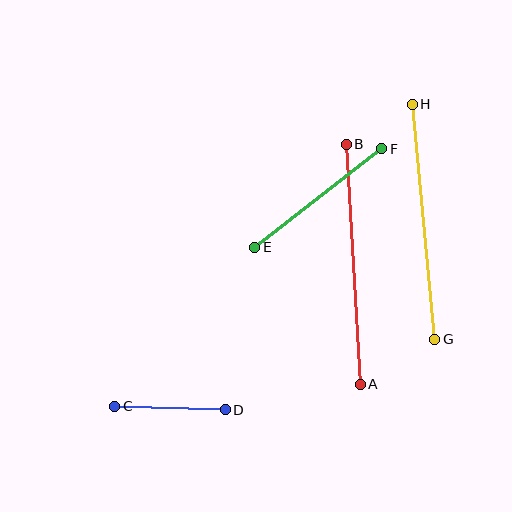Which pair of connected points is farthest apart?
Points A and B are farthest apart.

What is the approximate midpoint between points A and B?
The midpoint is at approximately (353, 264) pixels.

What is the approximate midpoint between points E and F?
The midpoint is at approximately (318, 198) pixels.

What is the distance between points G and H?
The distance is approximately 236 pixels.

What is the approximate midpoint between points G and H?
The midpoint is at approximately (423, 222) pixels.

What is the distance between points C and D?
The distance is approximately 110 pixels.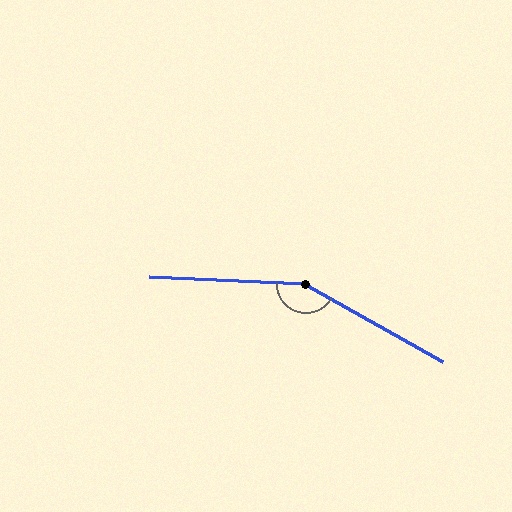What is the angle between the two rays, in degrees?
Approximately 153 degrees.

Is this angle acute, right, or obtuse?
It is obtuse.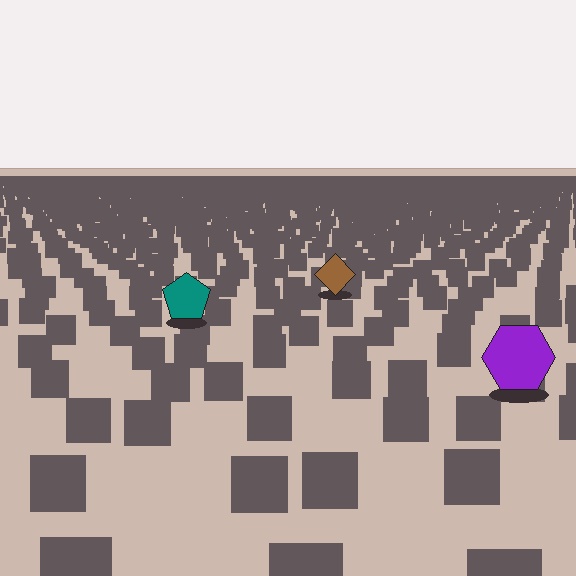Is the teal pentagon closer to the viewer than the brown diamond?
Yes. The teal pentagon is closer — you can tell from the texture gradient: the ground texture is coarser near it.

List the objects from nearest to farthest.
From nearest to farthest: the purple hexagon, the teal pentagon, the brown diamond.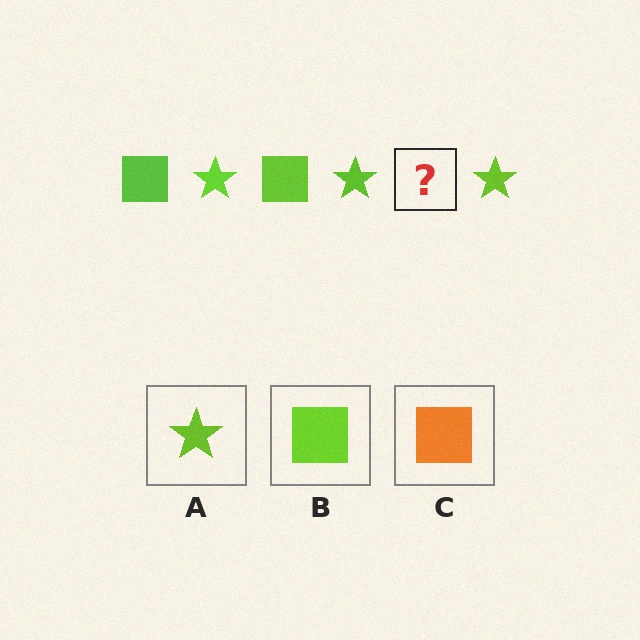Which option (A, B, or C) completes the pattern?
B.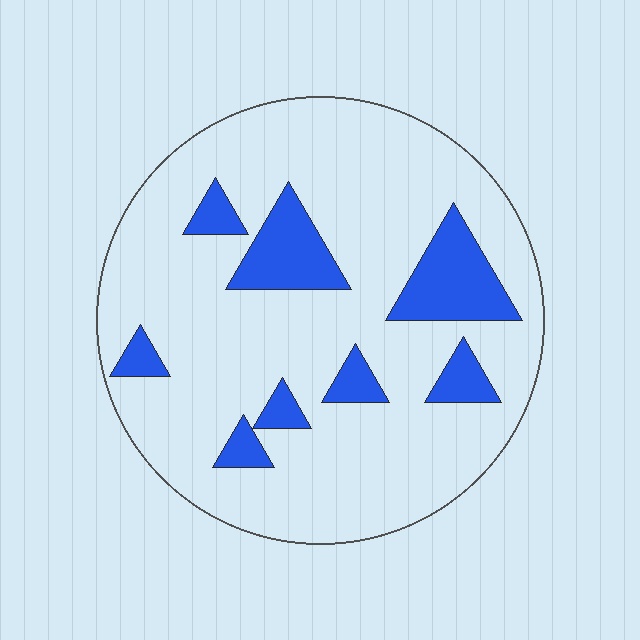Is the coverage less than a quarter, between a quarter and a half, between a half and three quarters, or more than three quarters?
Less than a quarter.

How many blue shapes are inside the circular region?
8.